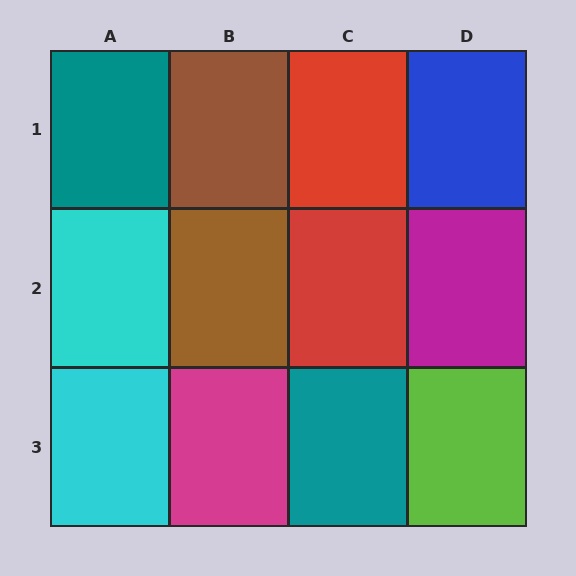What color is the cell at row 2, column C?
Red.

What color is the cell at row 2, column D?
Magenta.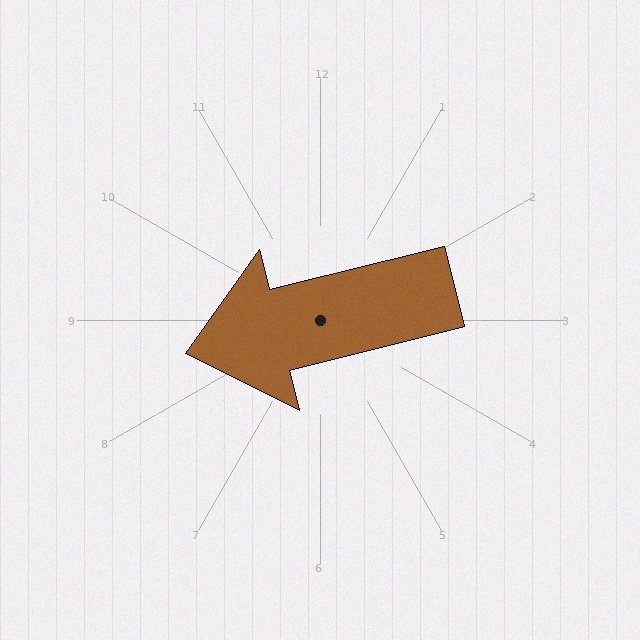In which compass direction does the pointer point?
West.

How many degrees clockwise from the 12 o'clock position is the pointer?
Approximately 256 degrees.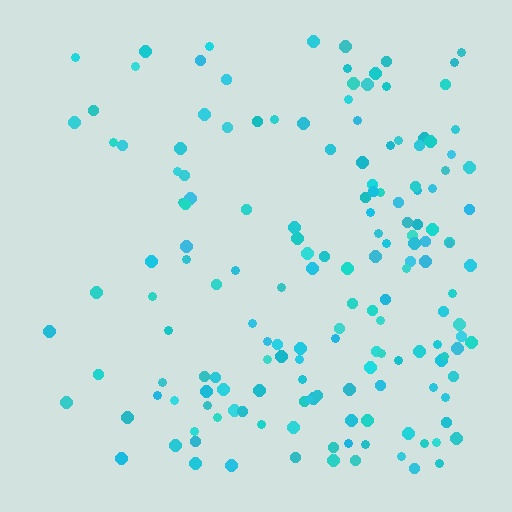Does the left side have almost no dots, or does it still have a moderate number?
Still a moderate number, just noticeably fewer than the right.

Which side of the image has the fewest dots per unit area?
The left.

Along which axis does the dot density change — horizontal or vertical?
Horizontal.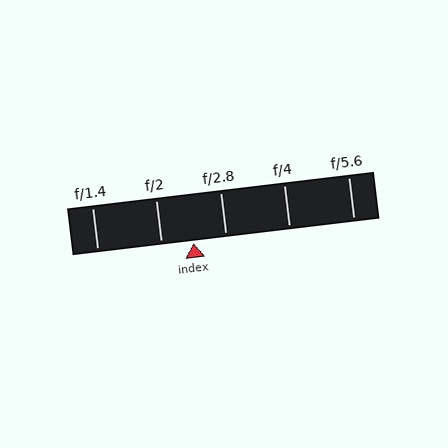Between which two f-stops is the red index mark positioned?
The index mark is between f/2 and f/2.8.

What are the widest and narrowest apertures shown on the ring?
The widest aperture shown is f/1.4 and the narrowest is f/5.6.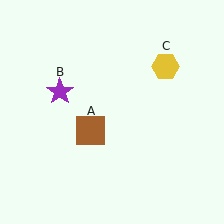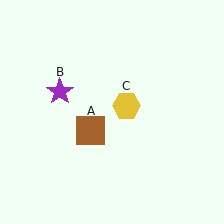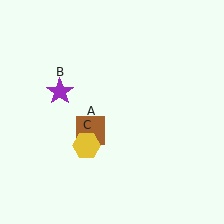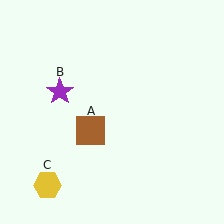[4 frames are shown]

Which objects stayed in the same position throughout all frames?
Brown square (object A) and purple star (object B) remained stationary.